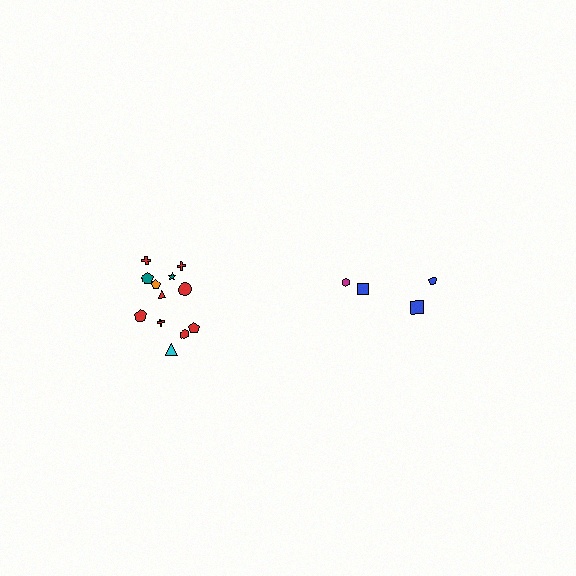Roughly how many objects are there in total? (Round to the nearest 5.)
Roughly 15 objects in total.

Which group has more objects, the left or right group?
The left group.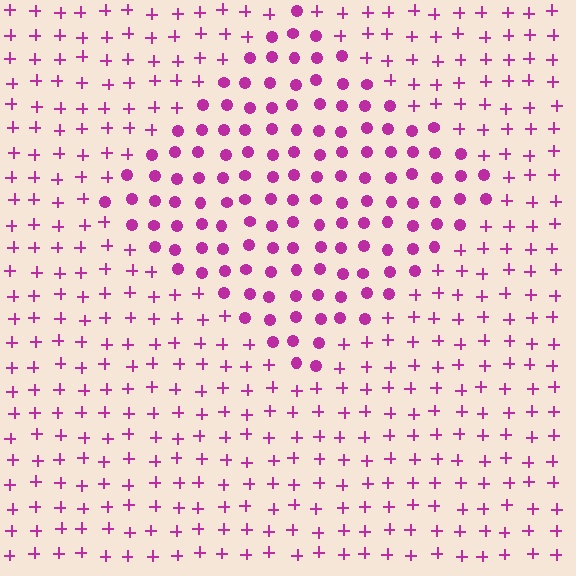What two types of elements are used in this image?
The image uses circles inside the diamond region and plus signs outside it.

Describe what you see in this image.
The image is filled with small magenta elements arranged in a uniform grid. A diamond-shaped region contains circles, while the surrounding area contains plus signs. The boundary is defined purely by the change in element shape.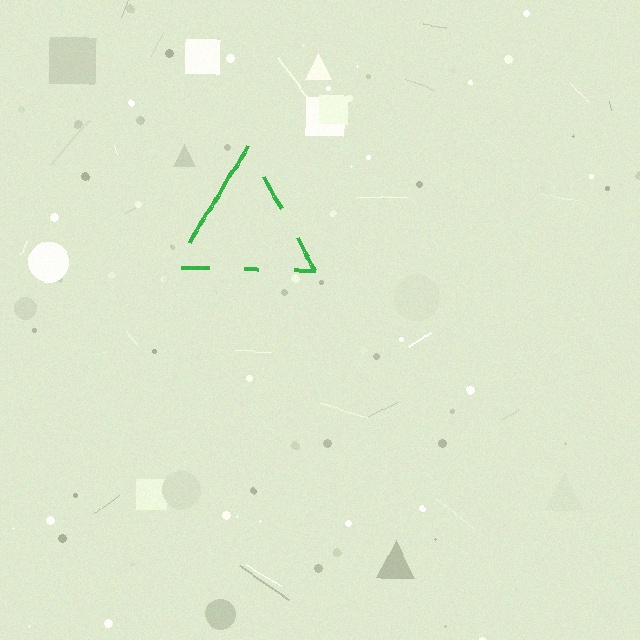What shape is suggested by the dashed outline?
The dashed outline suggests a triangle.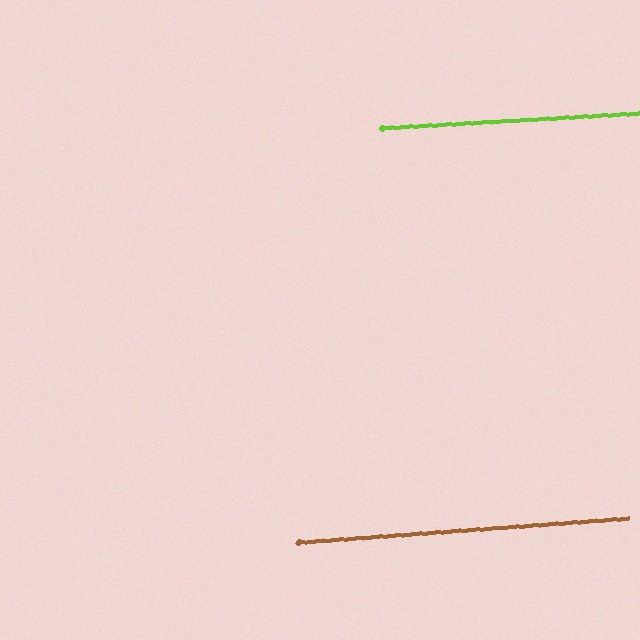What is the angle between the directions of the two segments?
Approximately 1 degree.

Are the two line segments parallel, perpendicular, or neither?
Parallel — their directions differ by only 0.9°.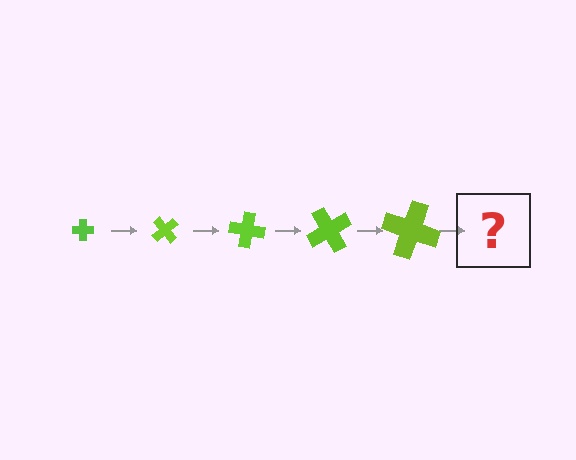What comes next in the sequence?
The next element should be a cross, larger than the previous one and rotated 250 degrees from the start.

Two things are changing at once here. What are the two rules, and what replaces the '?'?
The two rules are that the cross grows larger each step and it rotates 50 degrees each step. The '?' should be a cross, larger than the previous one and rotated 250 degrees from the start.